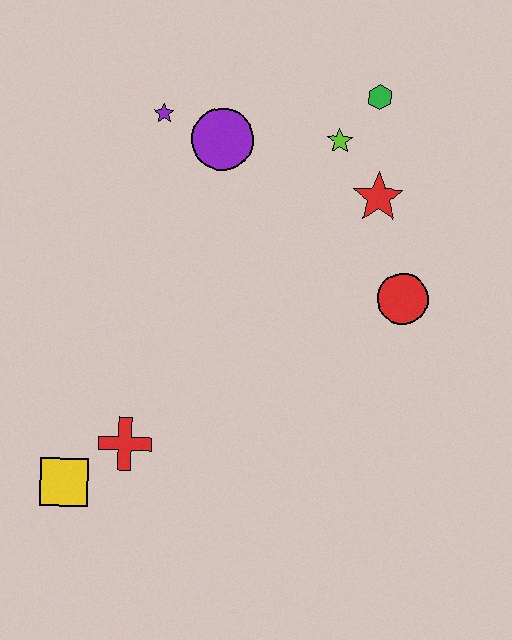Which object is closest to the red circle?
The red star is closest to the red circle.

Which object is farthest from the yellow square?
The green hexagon is farthest from the yellow square.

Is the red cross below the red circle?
Yes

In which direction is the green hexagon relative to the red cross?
The green hexagon is above the red cross.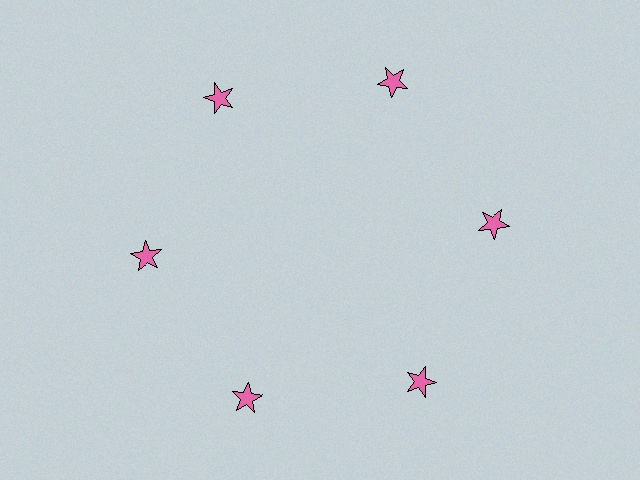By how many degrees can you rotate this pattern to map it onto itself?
The pattern maps onto itself every 60 degrees of rotation.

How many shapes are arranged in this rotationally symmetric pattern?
There are 6 shapes, arranged in 6 groups of 1.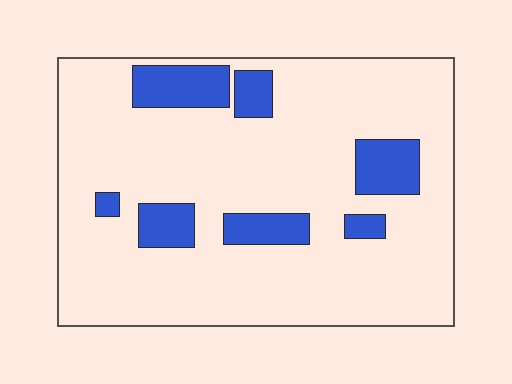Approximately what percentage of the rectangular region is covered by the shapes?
Approximately 15%.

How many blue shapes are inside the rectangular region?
7.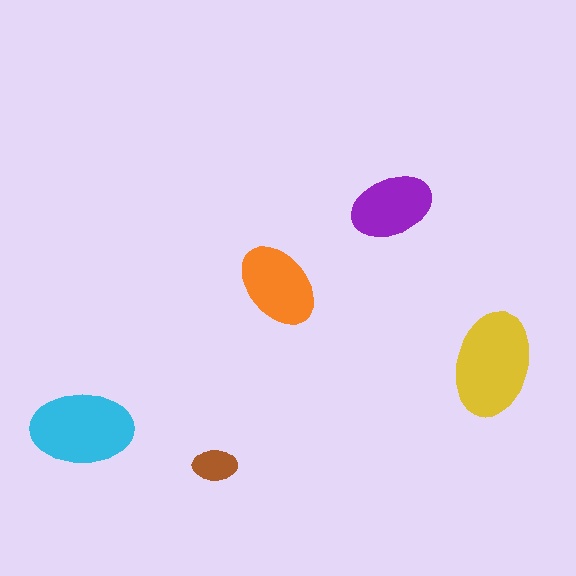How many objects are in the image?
There are 5 objects in the image.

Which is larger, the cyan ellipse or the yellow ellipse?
The yellow one.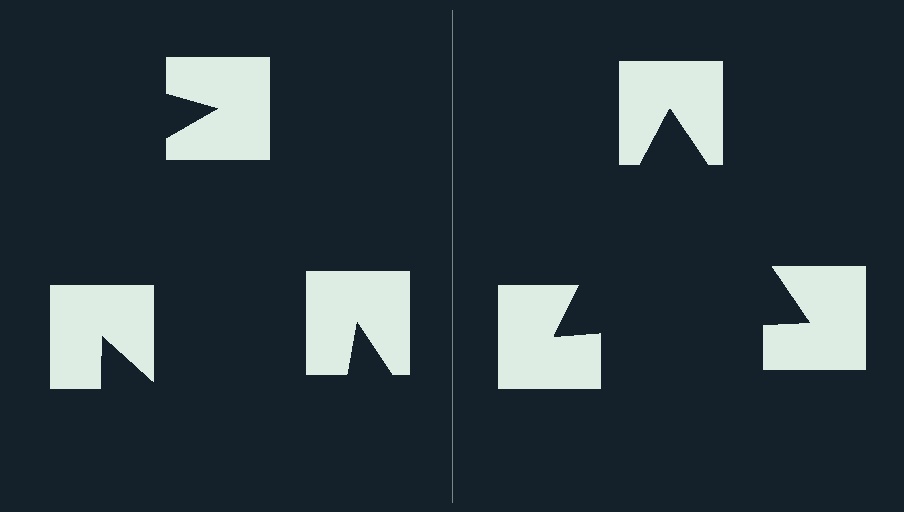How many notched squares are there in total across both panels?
6 — 3 on each side.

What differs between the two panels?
The notched squares are positioned identically on both sides; only the wedge orientations differ. On the right they align to a triangle; on the left they are misaligned.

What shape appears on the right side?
An illusory triangle.